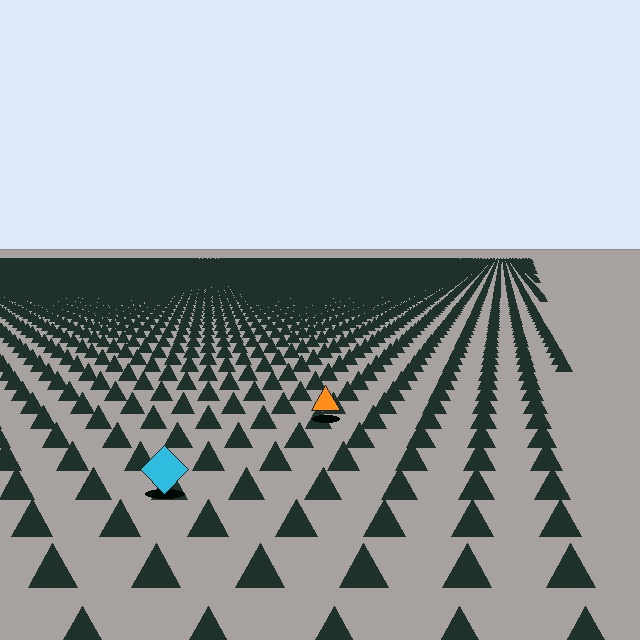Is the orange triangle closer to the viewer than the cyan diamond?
No. The cyan diamond is closer — you can tell from the texture gradient: the ground texture is coarser near it.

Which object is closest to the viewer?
The cyan diamond is closest. The texture marks near it are larger and more spread out.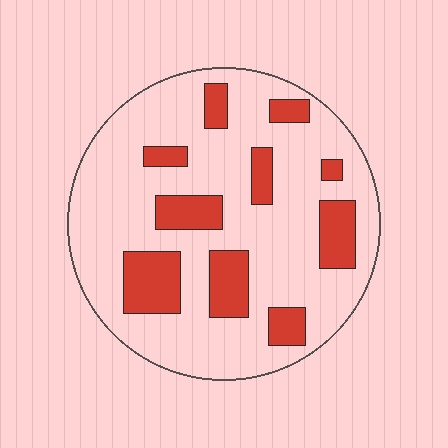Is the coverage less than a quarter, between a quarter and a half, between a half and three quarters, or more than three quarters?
Less than a quarter.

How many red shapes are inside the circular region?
10.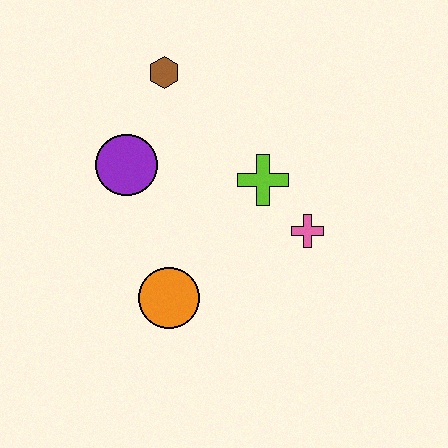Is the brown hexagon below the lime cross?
No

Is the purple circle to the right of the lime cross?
No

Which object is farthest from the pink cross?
The brown hexagon is farthest from the pink cross.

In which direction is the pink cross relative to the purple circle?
The pink cross is to the right of the purple circle.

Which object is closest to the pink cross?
The lime cross is closest to the pink cross.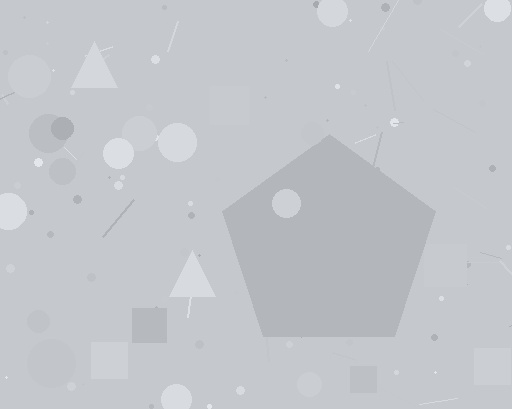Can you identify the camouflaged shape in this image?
The camouflaged shape is a pentagon.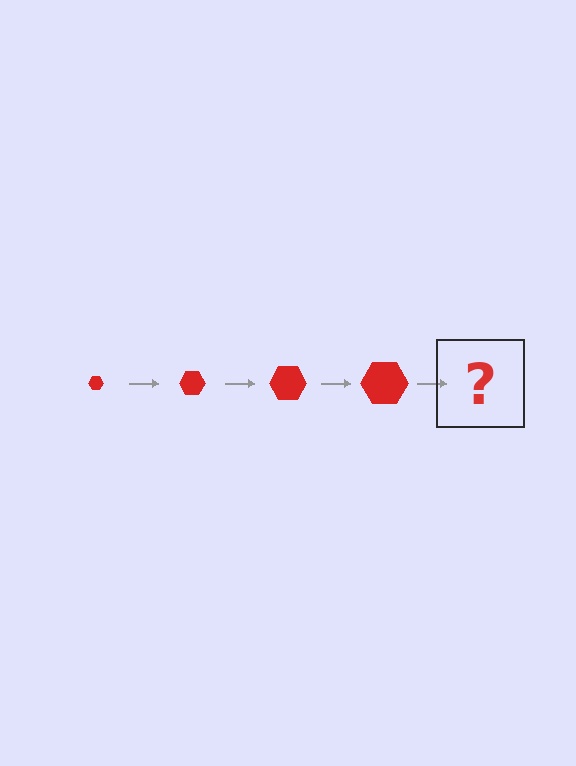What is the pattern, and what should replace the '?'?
The pattern is that the hexagon gets progressively larger each step. The '?' should be a red hexagon, larger than the previous one.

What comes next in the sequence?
The next element should be a red hexagon, larger than the previous one.